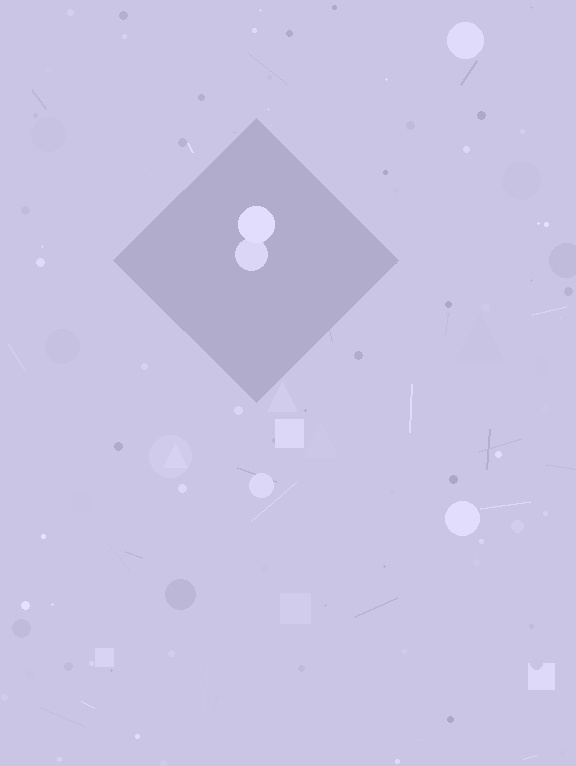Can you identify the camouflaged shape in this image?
The camouflaged shape is a diamond.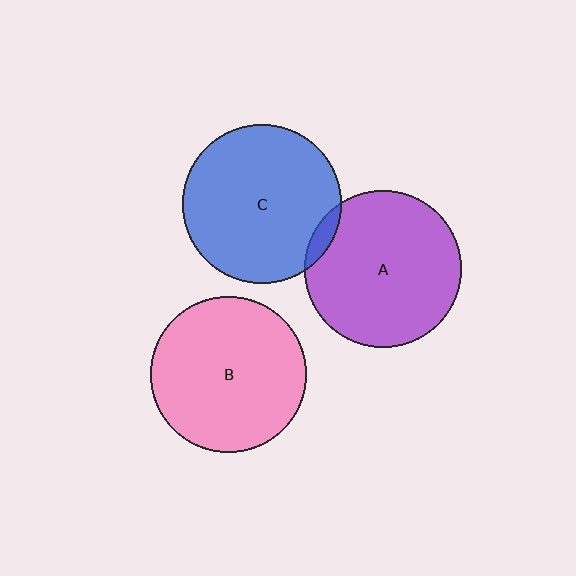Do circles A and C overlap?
Yes.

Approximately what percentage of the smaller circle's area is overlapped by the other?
Approximately 5%.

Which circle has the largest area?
Circle C (blue).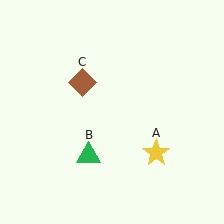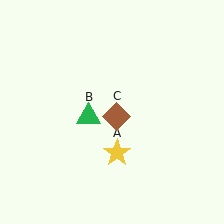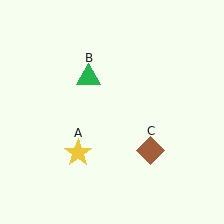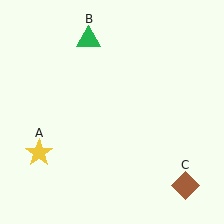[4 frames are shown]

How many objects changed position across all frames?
3 objects changed position: yellow star (object A), green triangle (object B), brown diamond (object C).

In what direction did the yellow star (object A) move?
The yellow star (object A) moved left.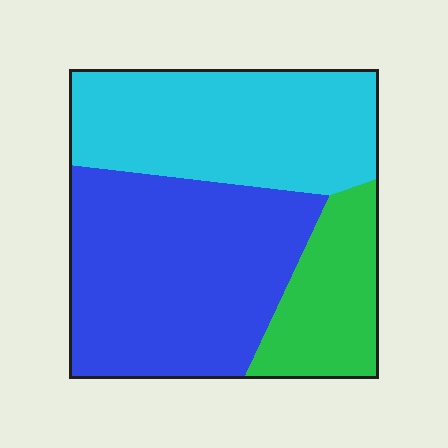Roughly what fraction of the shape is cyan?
Cyan covers 36% of the shape.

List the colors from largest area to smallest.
From largest to smallest: blue, cyan, green.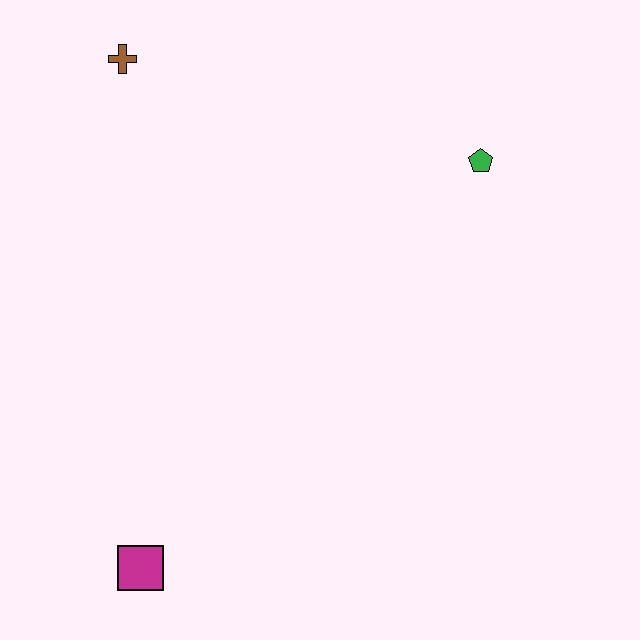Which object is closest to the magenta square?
The brown cross is closest to the magenta square.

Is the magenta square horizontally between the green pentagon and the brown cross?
Yes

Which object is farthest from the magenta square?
The green pentagon is farthest from the magenta square.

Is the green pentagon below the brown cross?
Yes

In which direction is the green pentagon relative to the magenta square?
The green pentagon is above the magenta square.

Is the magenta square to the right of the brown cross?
Yes